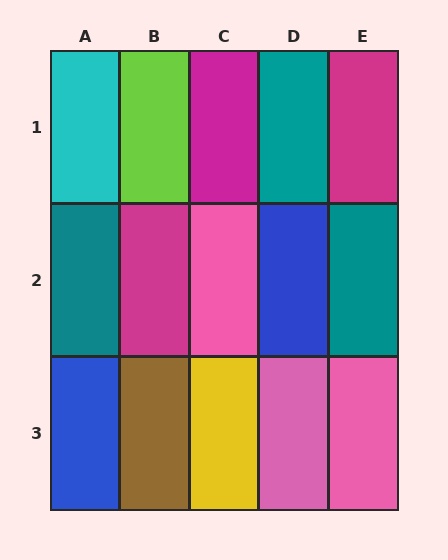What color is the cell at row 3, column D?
Pink.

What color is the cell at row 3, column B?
Brown.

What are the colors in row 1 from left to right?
Cyan, lime, magenta, teal, magenta.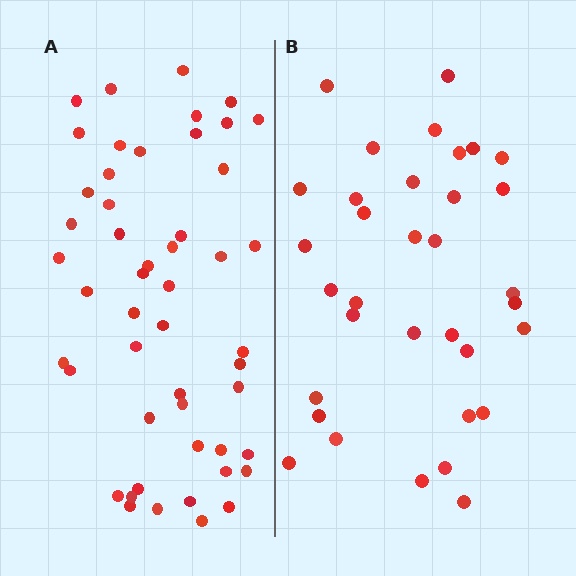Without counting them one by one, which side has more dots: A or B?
Region A (the left region) has more dots.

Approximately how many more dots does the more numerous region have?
Region A has approximately 15 more dots than region B.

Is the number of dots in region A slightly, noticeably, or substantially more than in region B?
Region A has substantially more. The ratio is roughly 1.5 to 1.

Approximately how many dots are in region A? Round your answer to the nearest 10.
About 50 dots.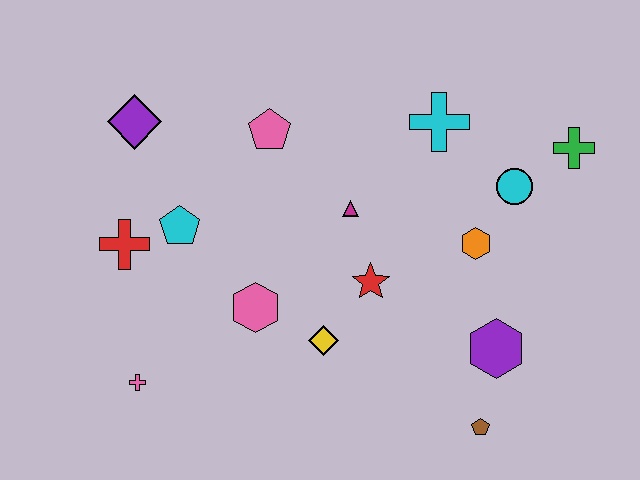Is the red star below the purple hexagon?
No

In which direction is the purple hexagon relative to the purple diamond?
The purple hexagon is to the right of the purple diamond.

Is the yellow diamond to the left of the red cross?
No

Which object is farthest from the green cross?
The pink cross is farthest from the green cross.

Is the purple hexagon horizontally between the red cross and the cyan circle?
Yes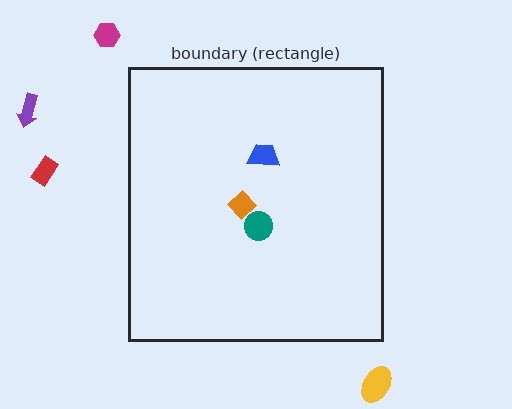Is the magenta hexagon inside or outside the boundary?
Outside.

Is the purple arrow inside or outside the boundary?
Outside.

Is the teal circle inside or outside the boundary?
Inside.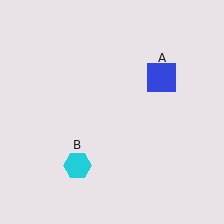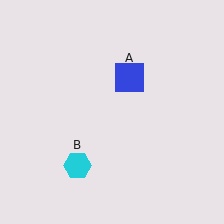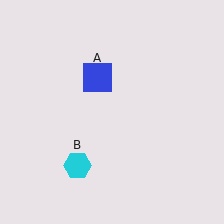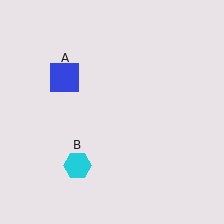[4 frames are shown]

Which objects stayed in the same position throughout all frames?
Cyan hexagon (object B) remained stationary.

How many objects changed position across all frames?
1 object changed position: blue square (object A).